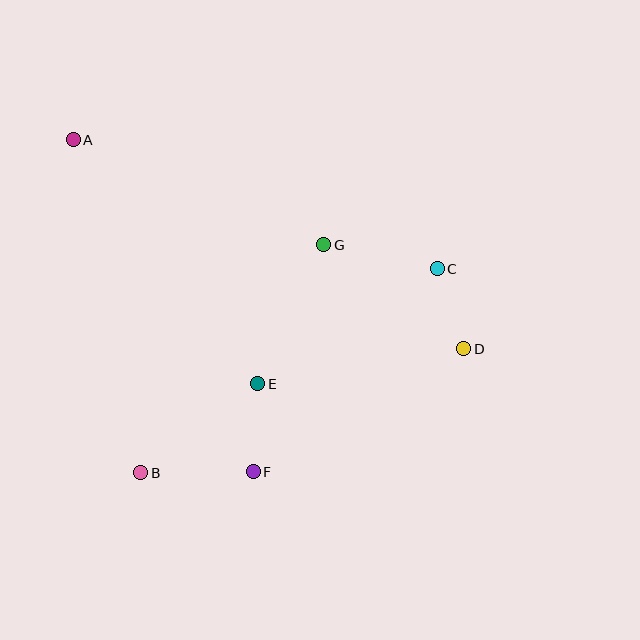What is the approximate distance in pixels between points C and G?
The distance between C and G is approximately 116 pixels.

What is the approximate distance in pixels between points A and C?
The distance between A and C is approximately 387 pixels.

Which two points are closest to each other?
Points C and D are closest to each other.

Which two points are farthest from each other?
Points A and D are farthest from each other.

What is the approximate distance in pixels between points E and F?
The distance between E and F is approximately 88 pixels.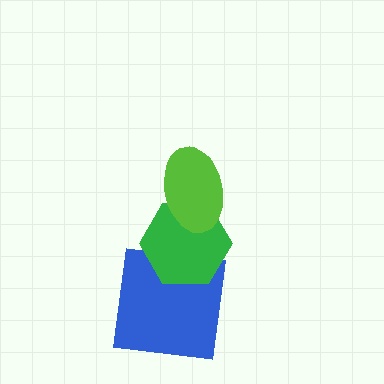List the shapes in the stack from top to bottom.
From top to bottom: the lime ellipse, the green hexagon, the blue square.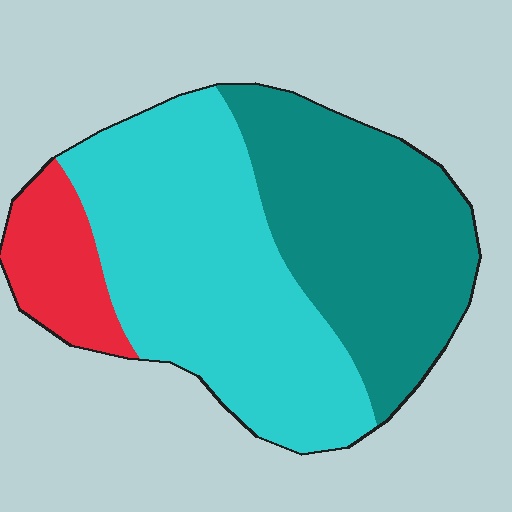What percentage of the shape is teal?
Teal covers about 40% of the shape.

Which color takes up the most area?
Cyan, at roughly 50%.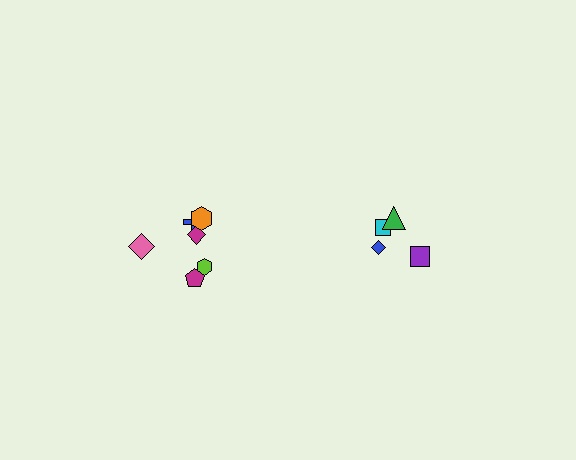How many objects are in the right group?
There are 4 objects.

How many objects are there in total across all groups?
There are 10 objects.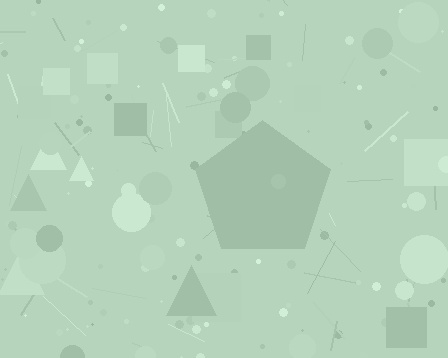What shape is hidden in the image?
A pentagon is hidden in the image.